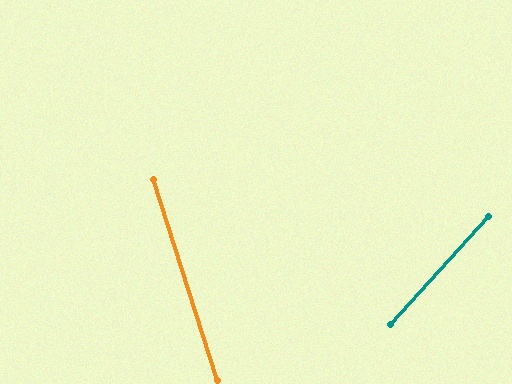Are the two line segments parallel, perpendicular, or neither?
Neither parallel nor perpendicular — they differ by about 60°.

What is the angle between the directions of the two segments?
Approximately 60 degrees.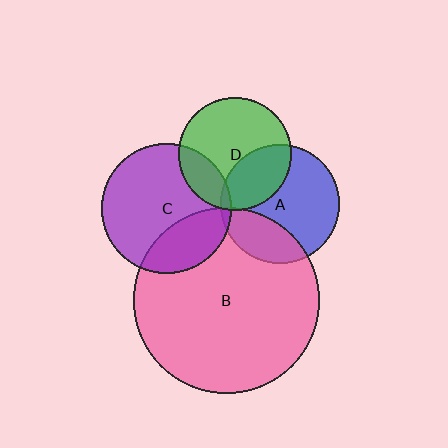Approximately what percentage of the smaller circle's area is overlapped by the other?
Approximately 30%.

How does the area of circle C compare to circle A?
Approximately 1.2 times.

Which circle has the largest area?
Circle B (pink).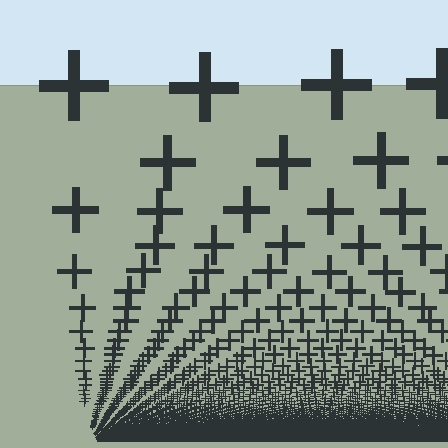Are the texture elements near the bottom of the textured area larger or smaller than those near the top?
Smaller. The gradient is inverted — elements near the bottom are smaller and denser.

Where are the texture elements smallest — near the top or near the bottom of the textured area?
Near the bottom.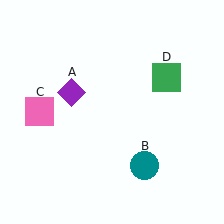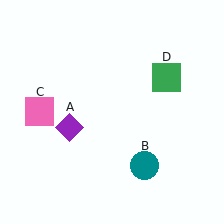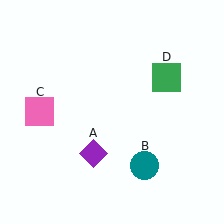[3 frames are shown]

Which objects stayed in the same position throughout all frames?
Teal circle (object B) and pink square (object C) and green square (object D) remained stationary.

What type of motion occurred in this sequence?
The purple diamond (object A) rotated counterclockwise around the center of the scene.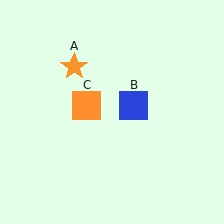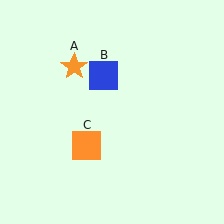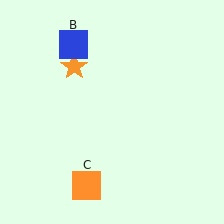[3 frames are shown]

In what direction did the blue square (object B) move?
The blue square (object B) moved up and to the left.